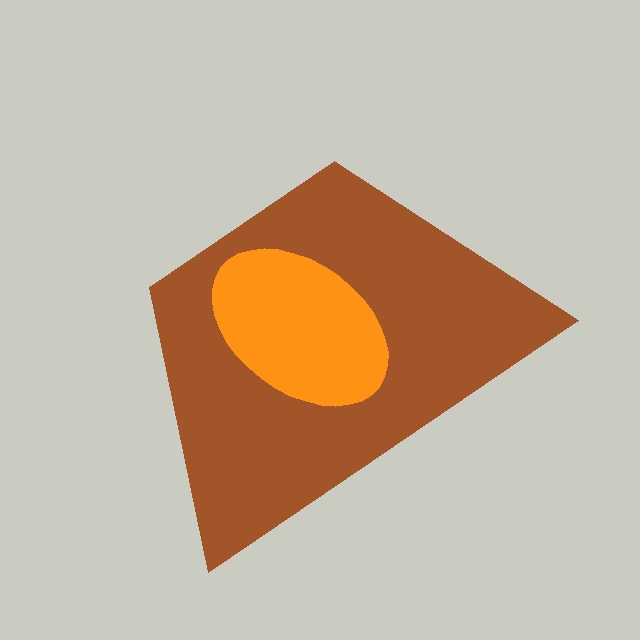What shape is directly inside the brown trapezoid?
The orange ellipse.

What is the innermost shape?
The orange ellipse.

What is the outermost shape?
The brown trapezoid.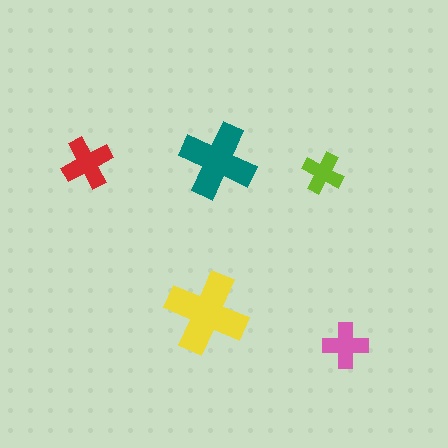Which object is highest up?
The teal cross is topmost.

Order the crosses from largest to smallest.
the yellow one, the teal one, the red one, the pink one, the lime one.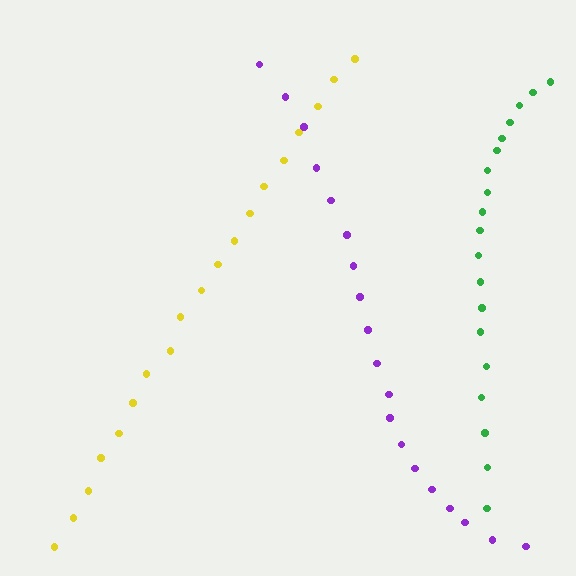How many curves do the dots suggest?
There are 3 distinct paths.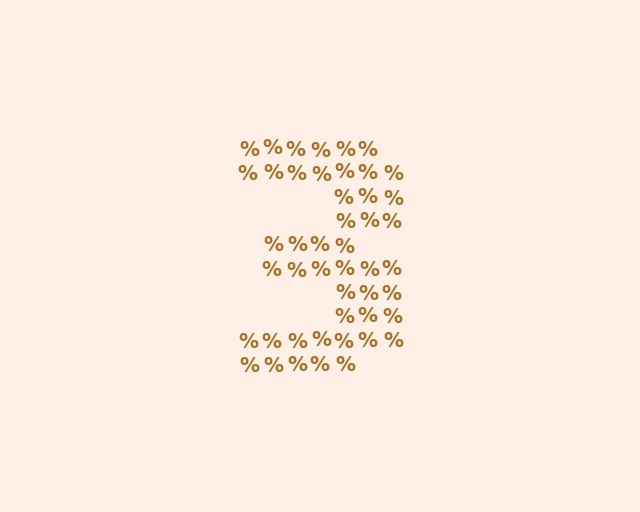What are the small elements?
The small elements are percent signs.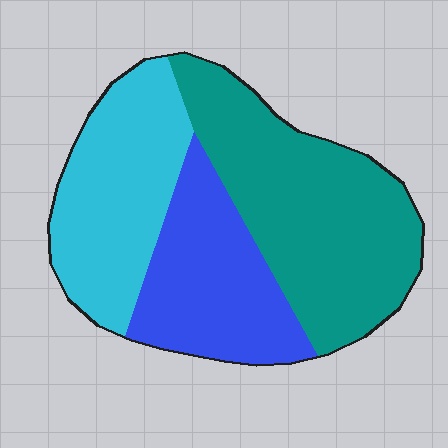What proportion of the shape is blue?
Blue covers 27% of the shape.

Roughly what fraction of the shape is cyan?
Cyan covers 30% of the shape.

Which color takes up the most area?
Teal, at roughly 45%.